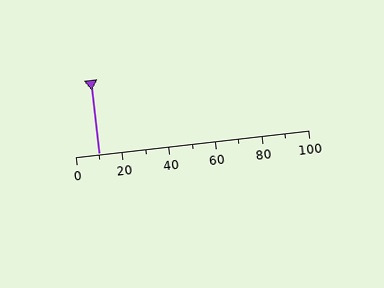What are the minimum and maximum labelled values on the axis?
The axis runs from 0 to 100.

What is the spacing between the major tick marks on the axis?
The major ticks are spaced 20 apart.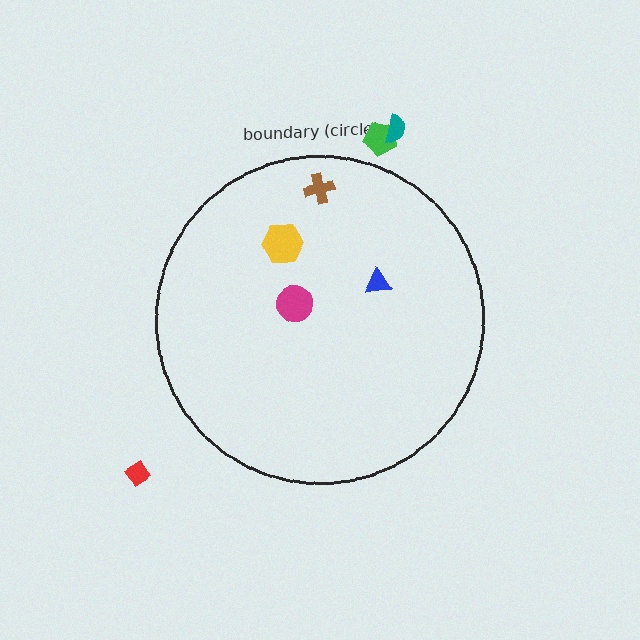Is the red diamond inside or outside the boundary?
Outside.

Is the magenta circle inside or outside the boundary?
Inside.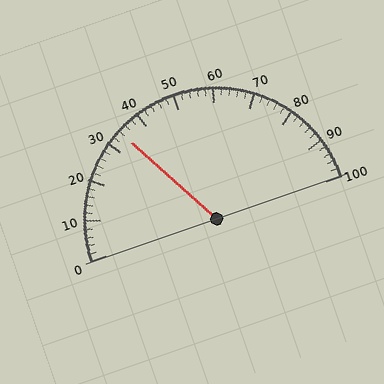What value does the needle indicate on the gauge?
The needle indicates approximately 34.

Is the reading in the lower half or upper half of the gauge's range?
The reading is in the lower half of the range (0 to 100).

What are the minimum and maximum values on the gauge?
The gauge ranges from 0 to 100.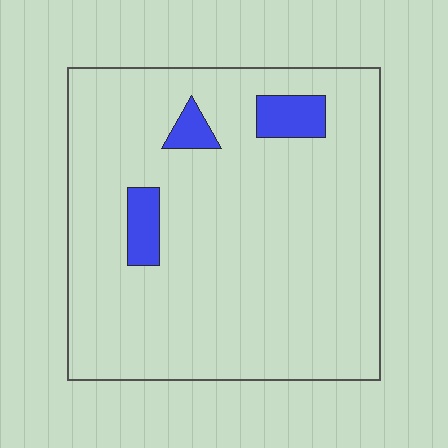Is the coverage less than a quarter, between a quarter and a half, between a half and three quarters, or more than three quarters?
Less than a quarter.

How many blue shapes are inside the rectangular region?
3.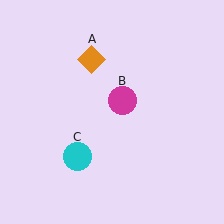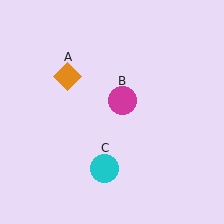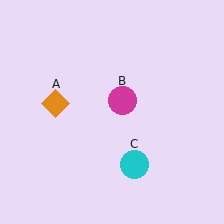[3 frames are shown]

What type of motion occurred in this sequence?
The orange diamond (object A), cyan circle (object C) rotated counterclockwise around the center of the scene.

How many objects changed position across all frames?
2 objects changed position: orange diamond (object A), cyan circle (object C).